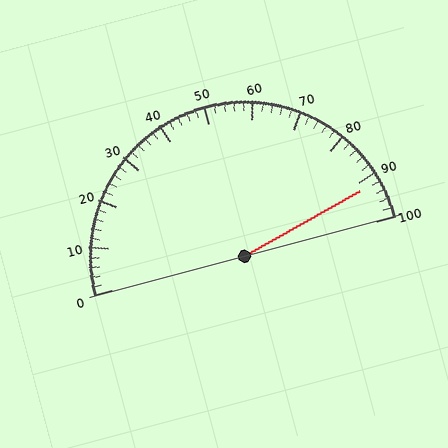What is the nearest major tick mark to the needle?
The nearest major tick mark is 90.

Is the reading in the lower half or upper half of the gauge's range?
The reading is in the upper half of the range (0 to 100).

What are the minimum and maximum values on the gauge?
The gauge ranges from 0 to 100.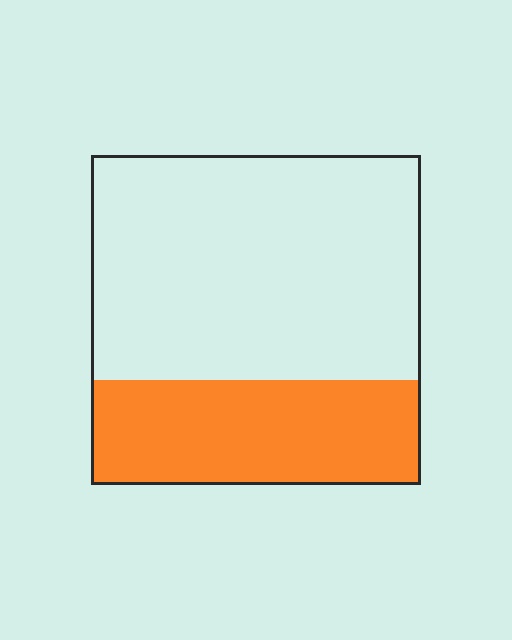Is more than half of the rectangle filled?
No.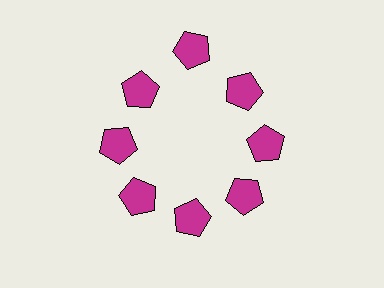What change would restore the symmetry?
The symmetry would be restored by moving it inward, back onto the ring so that all 8 pentagons sit at equal angles and equal distance from the center.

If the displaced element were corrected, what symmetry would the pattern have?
It would have 8-fold rotational symmetry — the pattern would map onto itself every 45 degrees.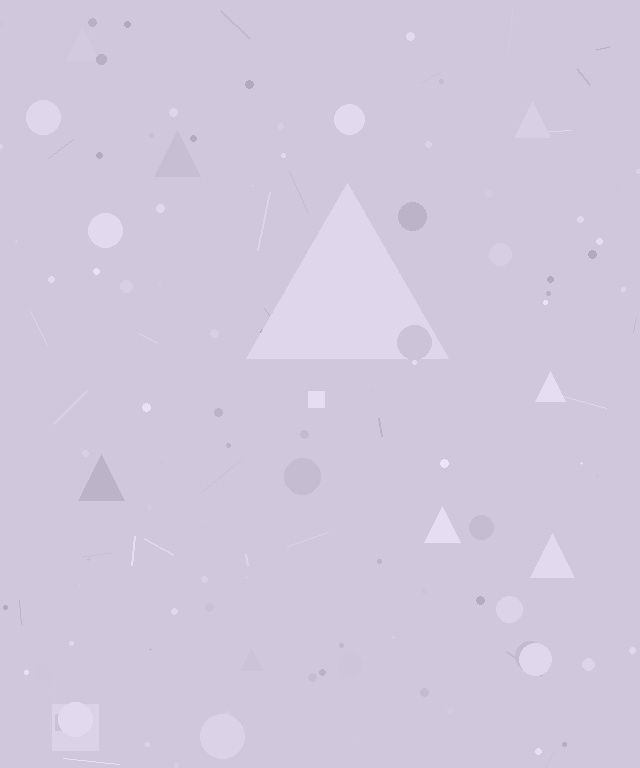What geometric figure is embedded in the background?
A triangle is embedded in the background.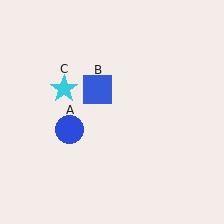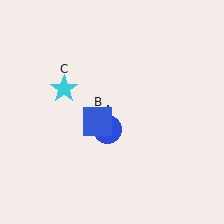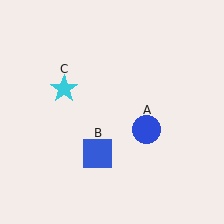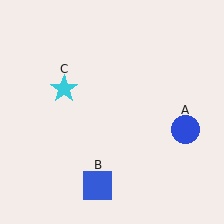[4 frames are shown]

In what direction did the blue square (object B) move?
The blue square (object B) moved down.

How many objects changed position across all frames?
2 objects changed position: blue circle (object A), blue square (object B).